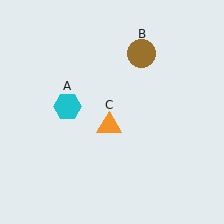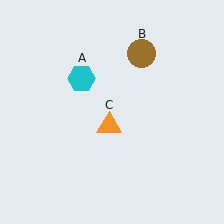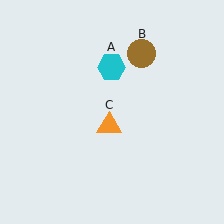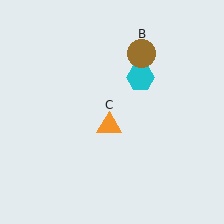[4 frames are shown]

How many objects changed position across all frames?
1 object changed position: cyan hexagon (object A).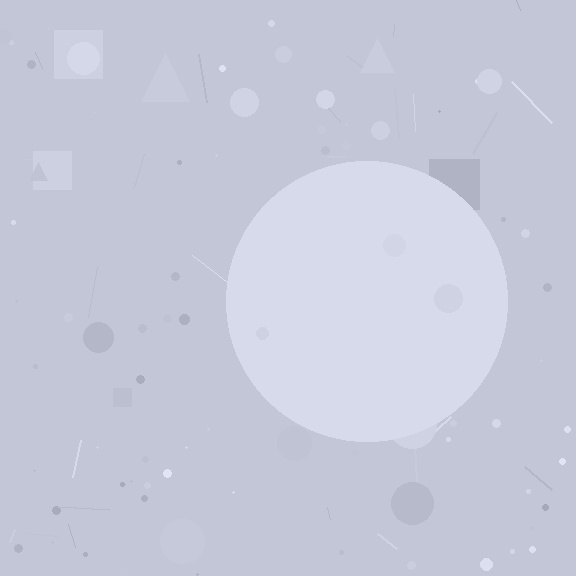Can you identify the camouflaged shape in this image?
The camouflaged shape is a circle.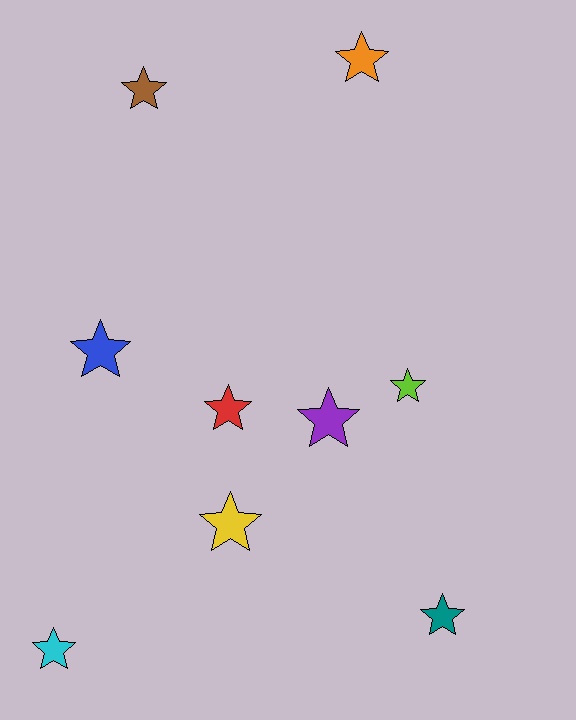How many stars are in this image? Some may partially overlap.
There are 9 stars.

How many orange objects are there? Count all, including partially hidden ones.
There is 1 orange object.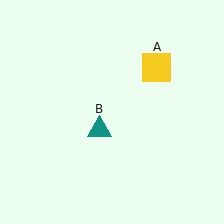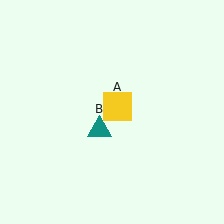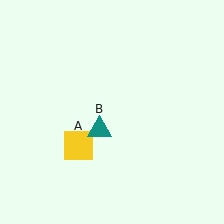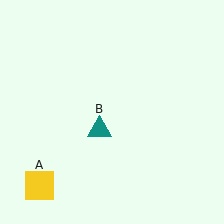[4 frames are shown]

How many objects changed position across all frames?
1 object changed position: yellow square (object A).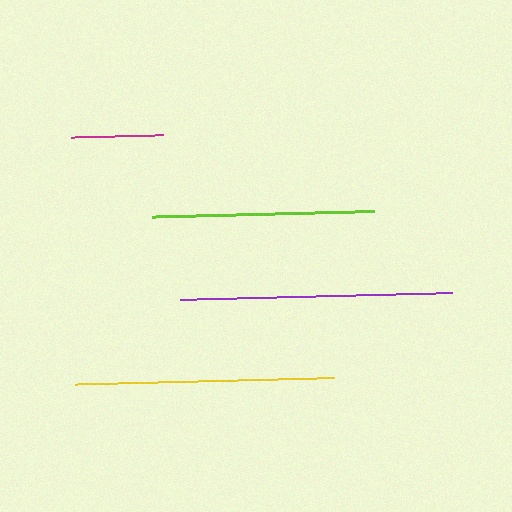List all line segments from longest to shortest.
From longest to shortest: purple, yellow, lime, magenta.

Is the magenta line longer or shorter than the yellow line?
The yellow line is longer than the magenta line.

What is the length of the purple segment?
The purple segment is approximately 273 pixels long.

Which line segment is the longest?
The purple line is the longest at approximately 273 pixels.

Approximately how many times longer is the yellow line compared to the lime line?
The yellow line is approximately 1.2 times the length of the lime line.